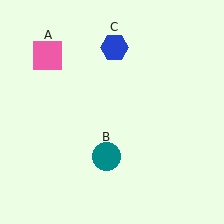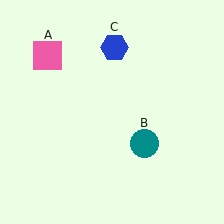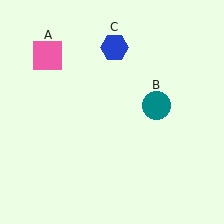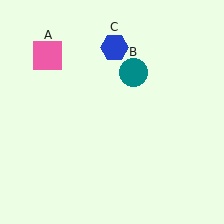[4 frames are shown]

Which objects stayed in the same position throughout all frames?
Pink square (object A) and blue hexagon (object C) remained stationary.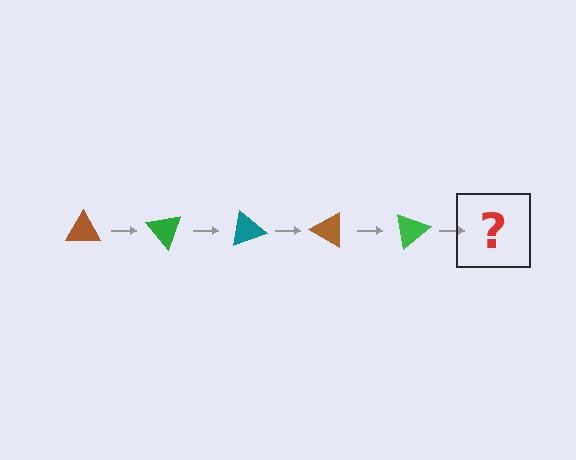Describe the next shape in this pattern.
It should be a teal triangle, rotated 250 degrees from the start.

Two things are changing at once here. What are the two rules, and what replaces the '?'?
The two rules are that it rotates 50 degrees each step and the color cycles through brown, green, and teal. The '?' should be a teal triangle, rotated 250 degrees from the start.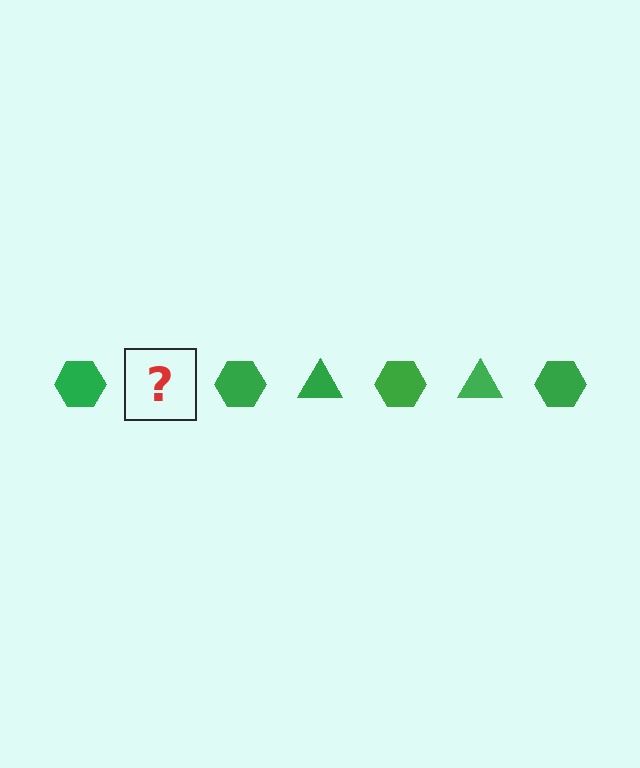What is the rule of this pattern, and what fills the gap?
The rule is that the pattern cycles through hexagon, triangle shapes in green. The gap should be filled with a green triangle.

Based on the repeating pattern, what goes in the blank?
The blank should be a green triangle.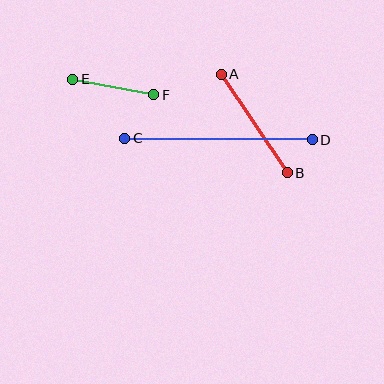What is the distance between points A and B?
The distance is approximately 119 pixels.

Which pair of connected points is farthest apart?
Points C and D are farthest apart.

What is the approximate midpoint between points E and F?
The midpoint is at approximately (113, 87) pixels.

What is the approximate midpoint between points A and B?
The midpoint is at approximately (254, 123) pixels.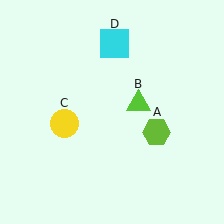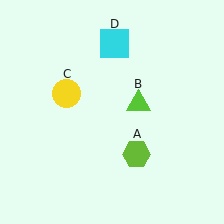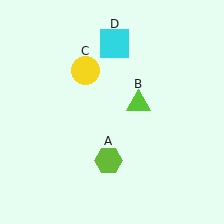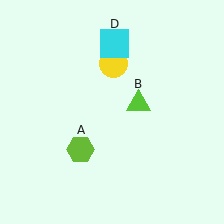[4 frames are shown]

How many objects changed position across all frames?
2 objects changed position: lime hexagon (object A), yellow circle (object C).